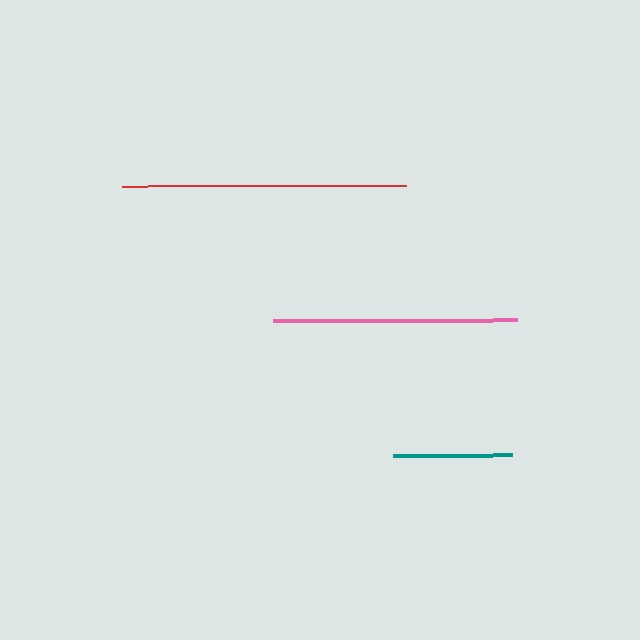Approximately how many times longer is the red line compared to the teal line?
The red line is approximately 2.4 times the length of the teal line.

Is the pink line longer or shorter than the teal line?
The pink line is longer than the teal line.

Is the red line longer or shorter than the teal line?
The red line is longer than the teal line.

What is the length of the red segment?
The red segment is approximately 283 pixels long.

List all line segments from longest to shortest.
From longest to shortest: red, pink, teal.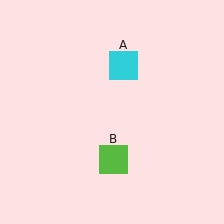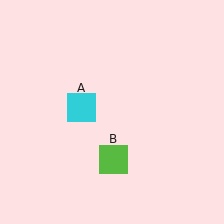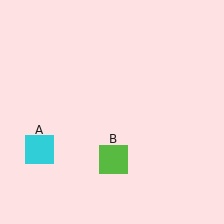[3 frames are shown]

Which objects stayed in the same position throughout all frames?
Lime square (object B) remained stationary.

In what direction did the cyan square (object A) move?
The cyan square (object A) moved down and to the left.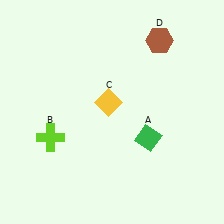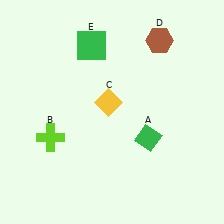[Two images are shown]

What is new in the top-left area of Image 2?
A green square (E) was added in the top-left area of Image 2.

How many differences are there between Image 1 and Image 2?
There is 1 difference between the two images.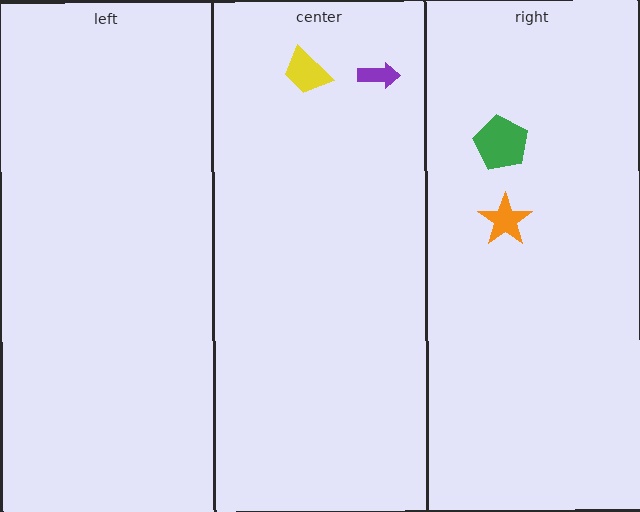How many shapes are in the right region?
2.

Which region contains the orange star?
The right region.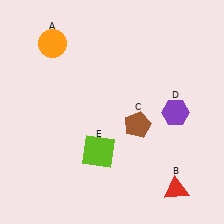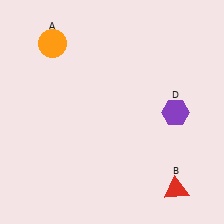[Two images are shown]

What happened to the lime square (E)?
The lime square (E) was removed in Image 2. It was in the bottom-left area of Image 1.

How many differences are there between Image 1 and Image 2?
There are 2 differences between the two images.